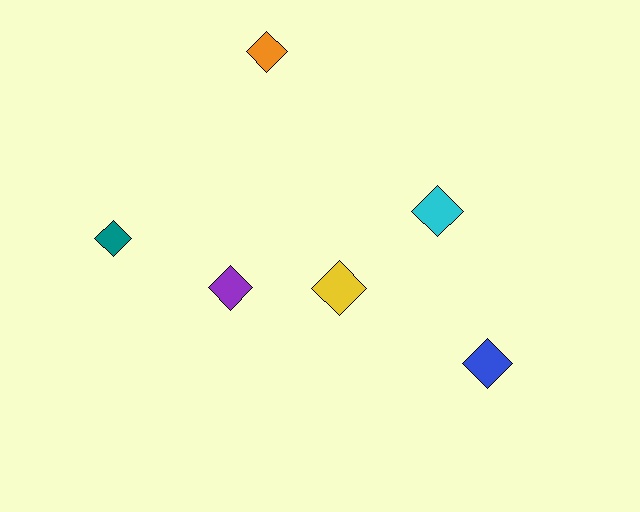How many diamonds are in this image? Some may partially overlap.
There are 6 diamonds.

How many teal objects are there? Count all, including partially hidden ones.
There is 1 teal object.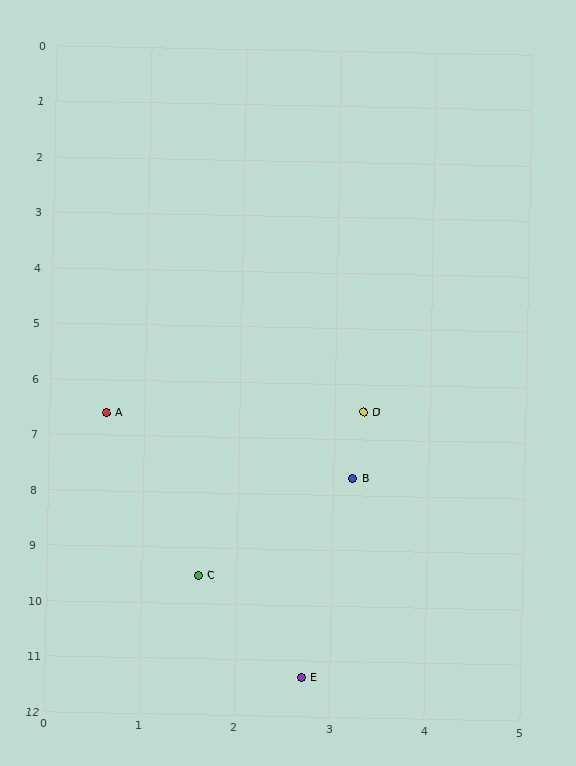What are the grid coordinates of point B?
Point B is at approximately (3.2, 7.7).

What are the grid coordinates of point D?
Point D is at approximately (3.3, 6.5).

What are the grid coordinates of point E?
Point E is at approximately (2.7, 11.3).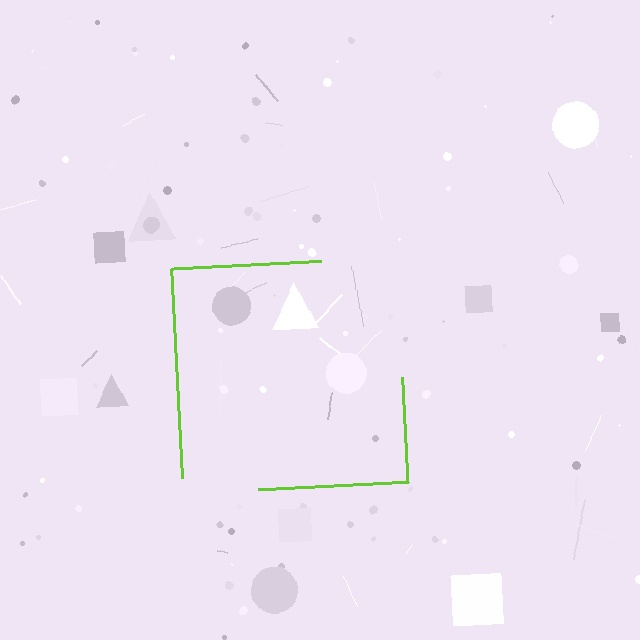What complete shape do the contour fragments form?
The contour fragments form a square.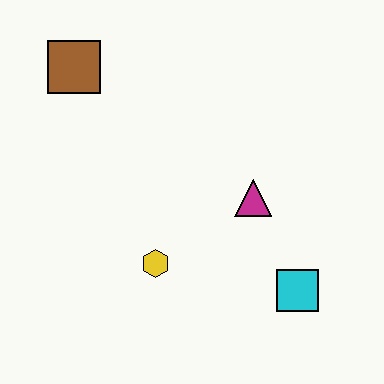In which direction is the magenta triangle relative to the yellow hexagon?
The magenta triangle is to the right of the yellow hexagon.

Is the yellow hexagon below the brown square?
Yes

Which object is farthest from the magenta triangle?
The brown square is farthest from the magenta triangle.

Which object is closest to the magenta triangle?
The cyan square is closest to the magenta triangle.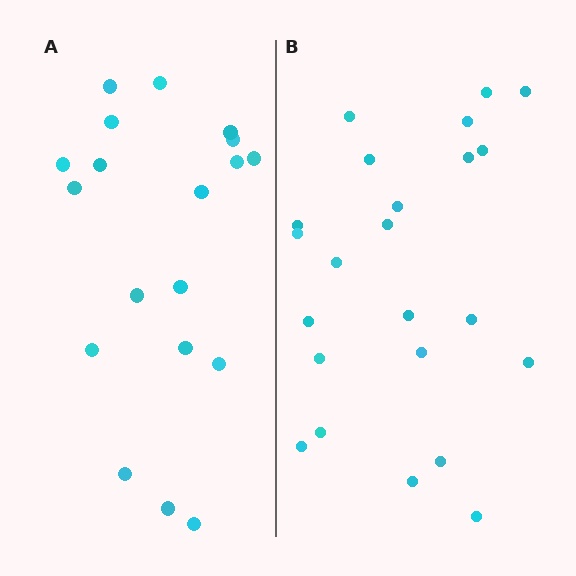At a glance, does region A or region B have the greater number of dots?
Region B (the right region) has more dots.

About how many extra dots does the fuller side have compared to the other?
Region B has about 4 more dots than region A.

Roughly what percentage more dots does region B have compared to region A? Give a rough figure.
About 20% more.